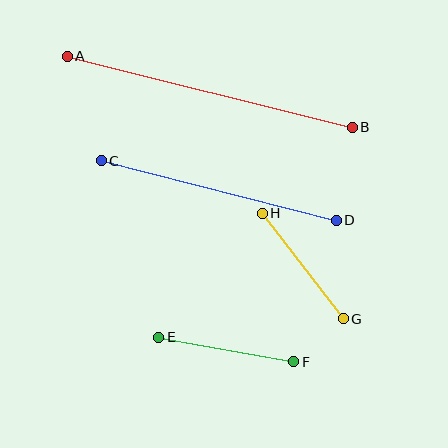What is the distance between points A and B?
The distance is approximately 294 pixels.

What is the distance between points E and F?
The distance is approximately 137 pixels.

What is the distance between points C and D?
The distance is approximately 243 pixels.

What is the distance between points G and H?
The distance is approximately 133 pixels.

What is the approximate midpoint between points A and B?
The midpoint is at approximately (210, 92) pixels.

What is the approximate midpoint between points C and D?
The midpoint is at approximately (219, 190) pixels.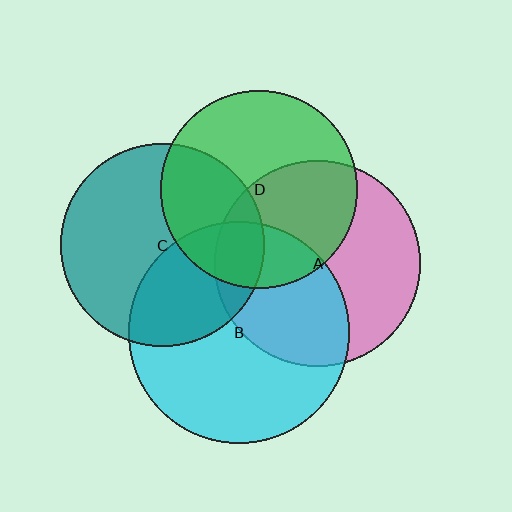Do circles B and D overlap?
Yes.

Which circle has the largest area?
Circle B (cyan).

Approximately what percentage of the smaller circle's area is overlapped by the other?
Approximately 20%.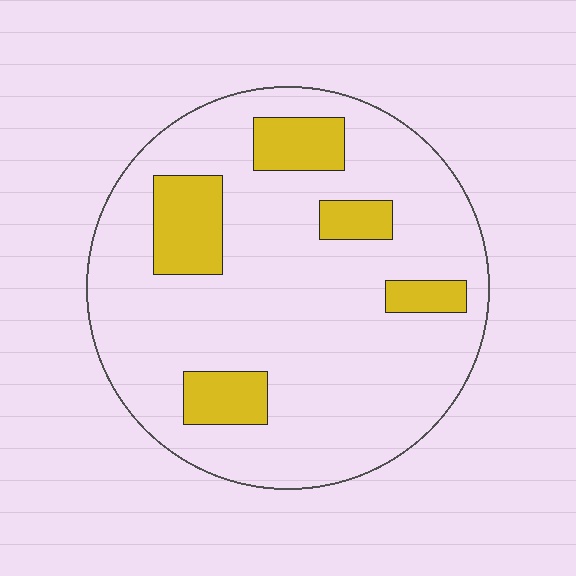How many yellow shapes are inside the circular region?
5.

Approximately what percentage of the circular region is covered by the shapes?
Approximately 15%.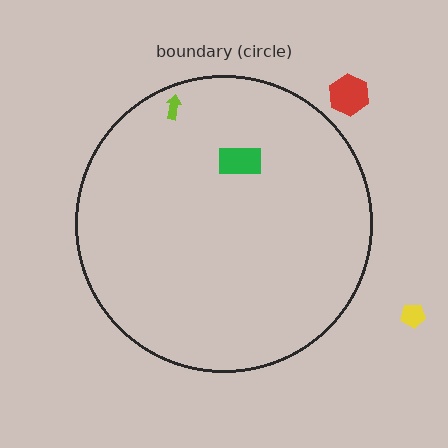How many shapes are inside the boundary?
2 inside, 2 outside.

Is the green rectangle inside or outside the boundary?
Inside.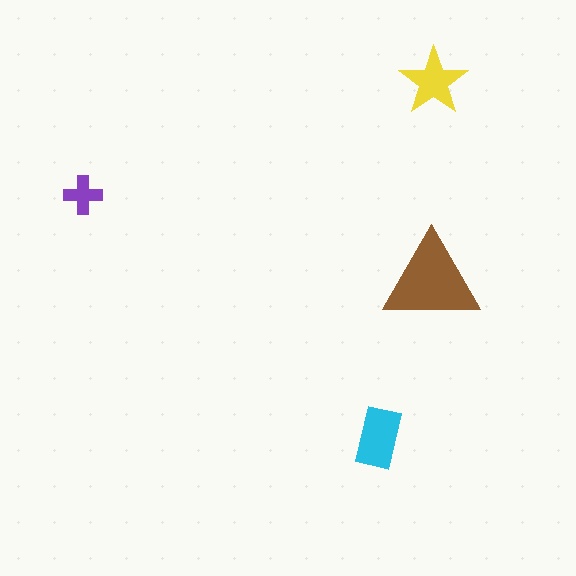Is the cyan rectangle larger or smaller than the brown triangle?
Smaller.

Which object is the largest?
The brown triangle.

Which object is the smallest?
The purple cross.